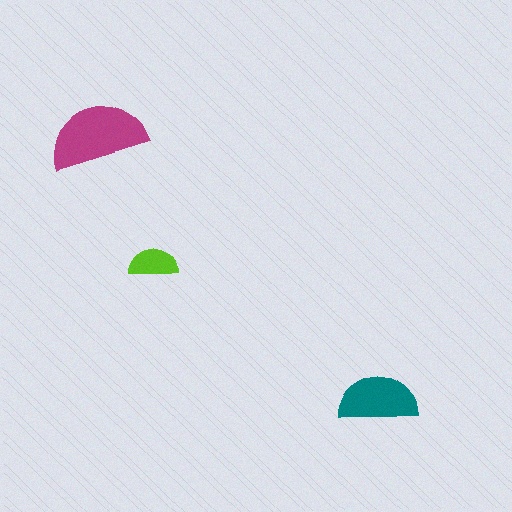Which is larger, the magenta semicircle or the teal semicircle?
The magenta one.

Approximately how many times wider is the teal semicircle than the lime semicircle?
About 1.5 times wider.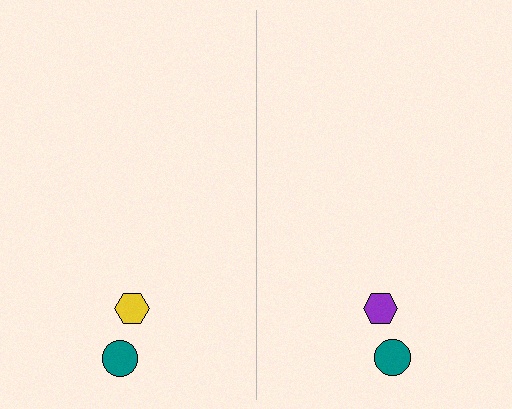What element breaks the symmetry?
The purple hexagon on the right side breaks the symmetry — its mirror counterpart is yellow.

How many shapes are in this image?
There are 4 shapes in this image.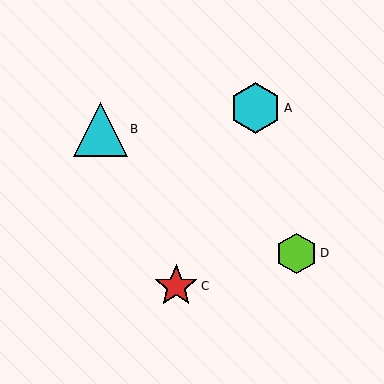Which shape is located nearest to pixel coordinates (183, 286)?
The red star (labeled C) at (176, 286) is nearest to that location.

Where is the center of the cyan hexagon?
The center of the cyan hexagon is at (256, 108).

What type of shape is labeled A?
Shape A is a cyan hexagon.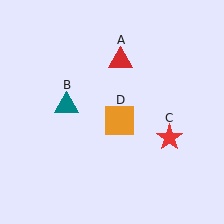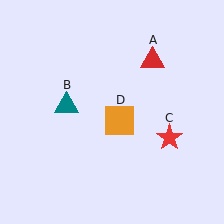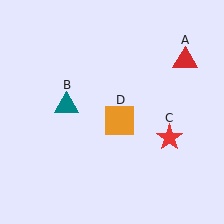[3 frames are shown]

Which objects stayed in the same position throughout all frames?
Teal triangle (object B) and red star (object C) and orange square (object D) remained stationary.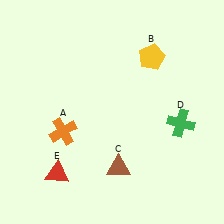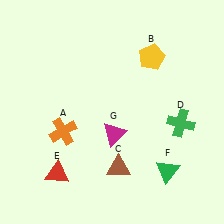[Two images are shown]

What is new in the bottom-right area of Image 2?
A green triangle (F) was added in the bottom-right area of Image 2.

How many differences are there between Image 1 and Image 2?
There are 2 differences between the two images.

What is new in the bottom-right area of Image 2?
A magenta triangle (G) was added in the bottom-right area of Image 2.